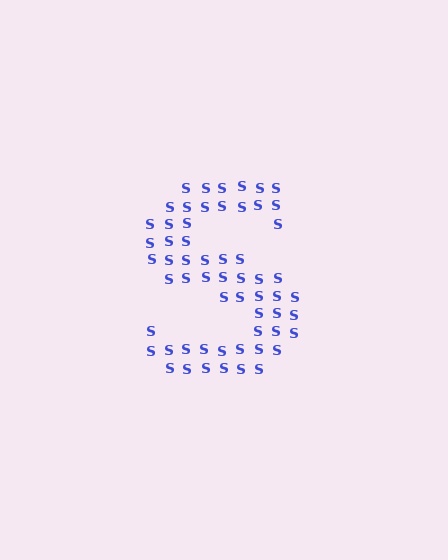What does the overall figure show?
The overall figure shows the letter S.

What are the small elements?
The small elements are letter S's.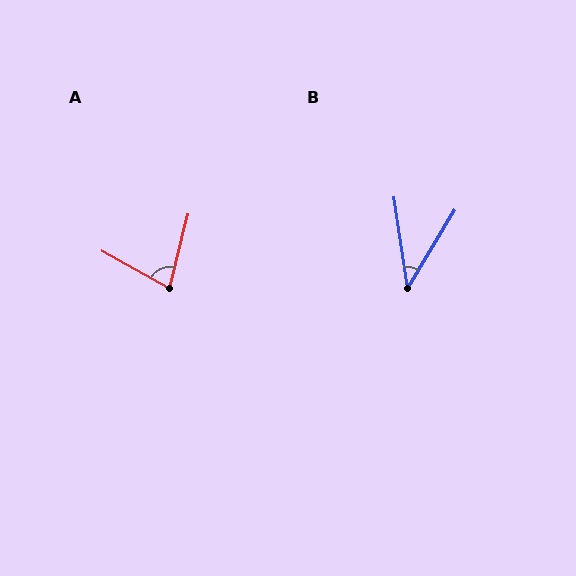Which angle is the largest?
A, at approximately 75 degrees.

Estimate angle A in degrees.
Approximately 75 degrees.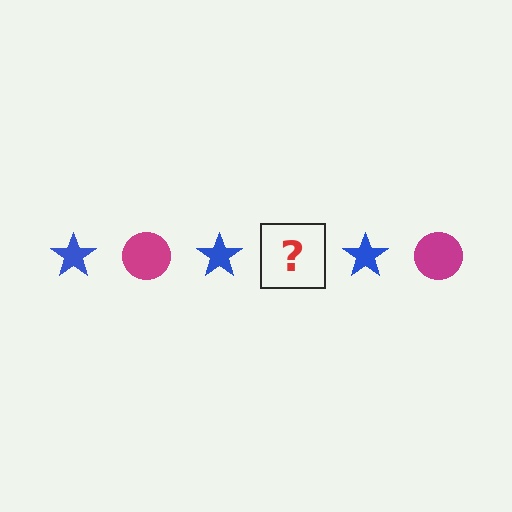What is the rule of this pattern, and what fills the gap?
The rule is that the pattern alternates between blue star and magenta circle. The gap should be filled with a magenta circle.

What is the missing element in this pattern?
The missing element is a magenta circle.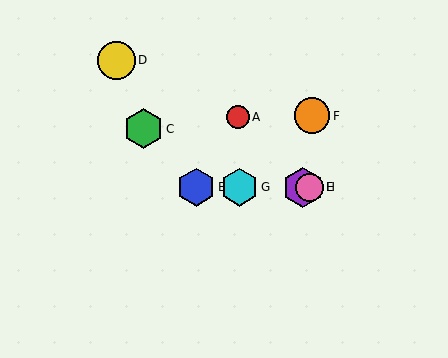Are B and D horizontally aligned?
No, B is at y≈187 and D is at y≈61.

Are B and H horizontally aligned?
Yes, both are at y≈187.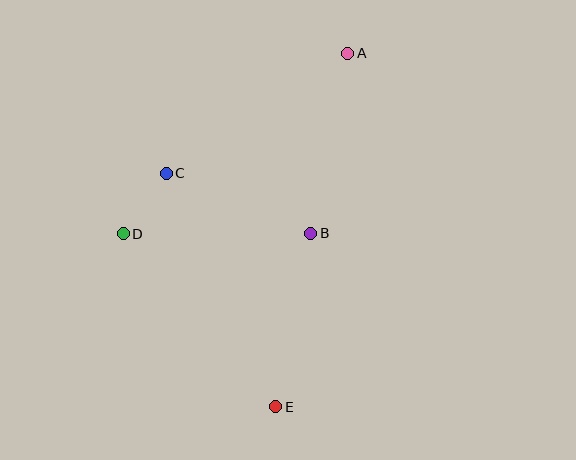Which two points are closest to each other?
Points C and D are closest to each other.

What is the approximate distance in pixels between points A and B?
The distance between A and B is approximately 184 pixels.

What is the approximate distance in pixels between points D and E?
The distance between D and E is approximately 231 pixels.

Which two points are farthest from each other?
Points A and E are farthest from each other.